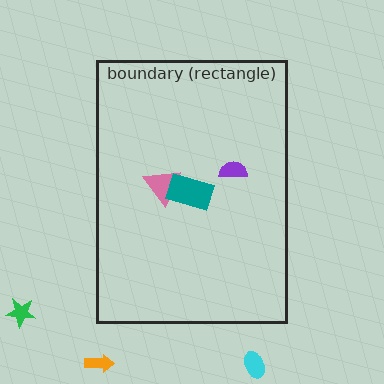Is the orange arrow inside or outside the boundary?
Outside.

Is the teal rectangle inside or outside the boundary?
Inside.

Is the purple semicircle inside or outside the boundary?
Inside.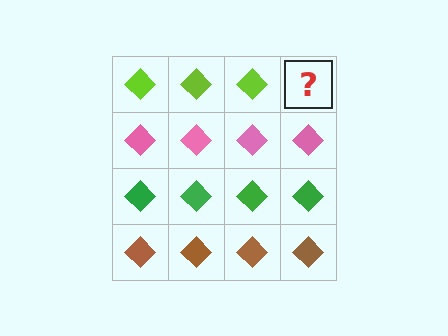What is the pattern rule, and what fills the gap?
The rule is that each row has a consistent color. The gap should be filled with a lime diamond.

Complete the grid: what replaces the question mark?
The question mark should be replaced with a lime diamond.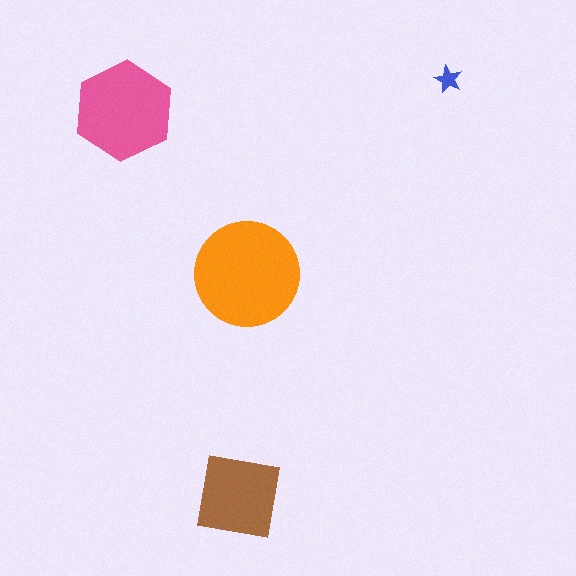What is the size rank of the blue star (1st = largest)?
4th.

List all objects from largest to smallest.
The orange circle, the pink hexagon, the brown square, the blue star.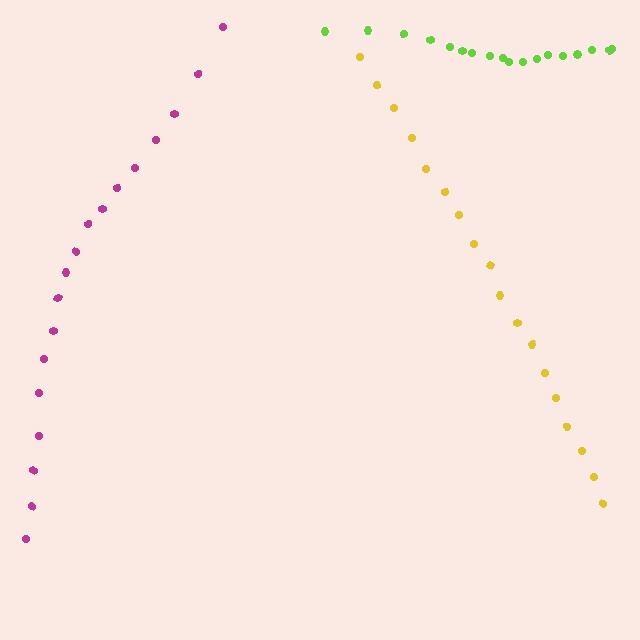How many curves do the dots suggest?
There are 3 distinct paths.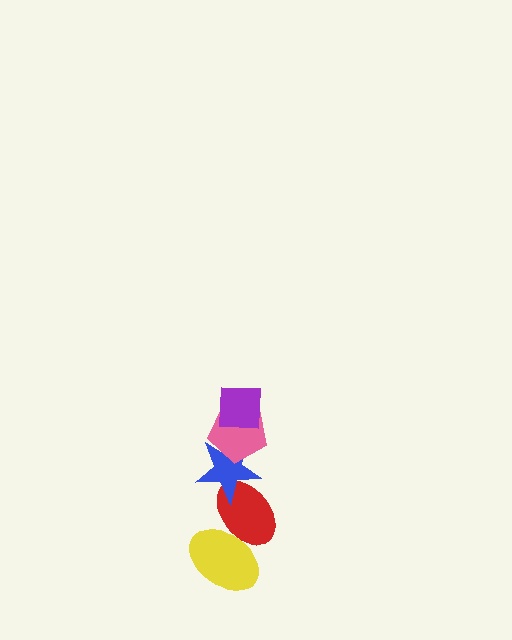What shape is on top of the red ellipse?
The blue star is on top of the red ellipse.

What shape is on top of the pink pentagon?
The purple square is on top of the pink pentagon.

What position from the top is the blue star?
The blue star is 3rd from the top.